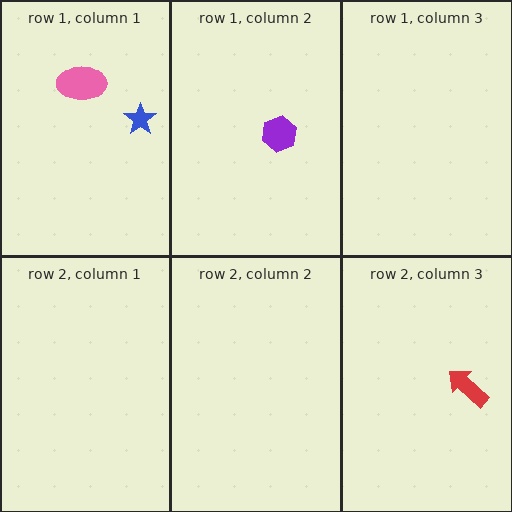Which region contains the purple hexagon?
The row 1, column 2 region.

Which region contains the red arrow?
The row 2, column 3 region.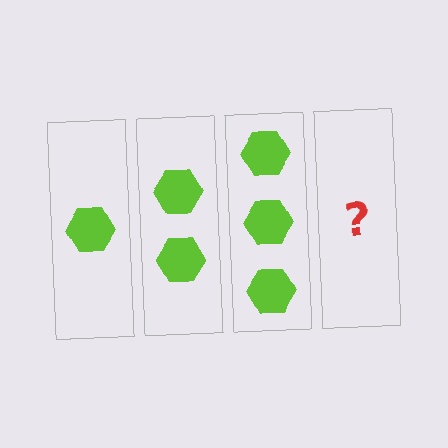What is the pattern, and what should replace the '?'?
The pattern is that each step adds one more hexagon. The '?' should be 4 hexagons.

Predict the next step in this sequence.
The next step is 4 hexagons.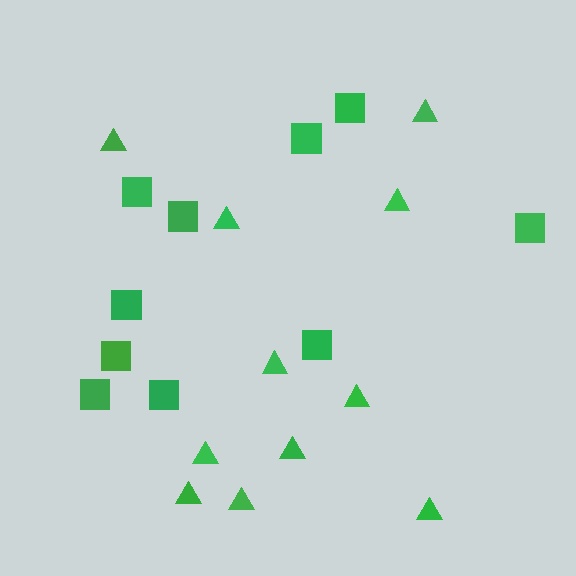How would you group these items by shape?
There are 2 groups: one group of squares (10) and one group of triangles (11).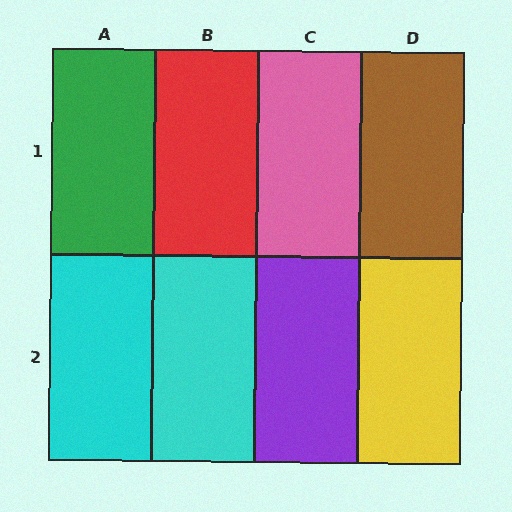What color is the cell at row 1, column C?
Pink.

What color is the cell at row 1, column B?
Red.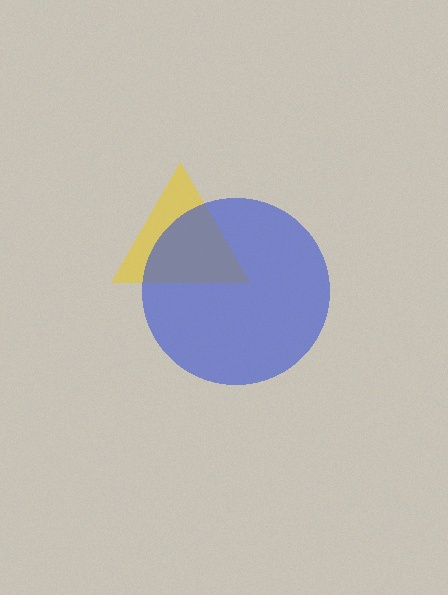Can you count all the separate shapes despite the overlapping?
Yes, there are 2 separate shapes.